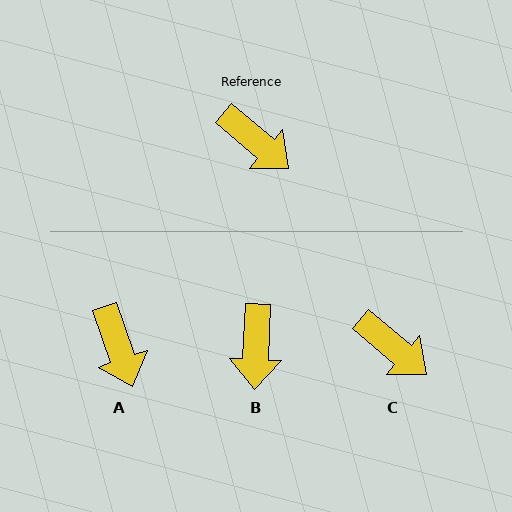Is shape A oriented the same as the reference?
No, it is off by about 31 degrees.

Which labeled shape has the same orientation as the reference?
C.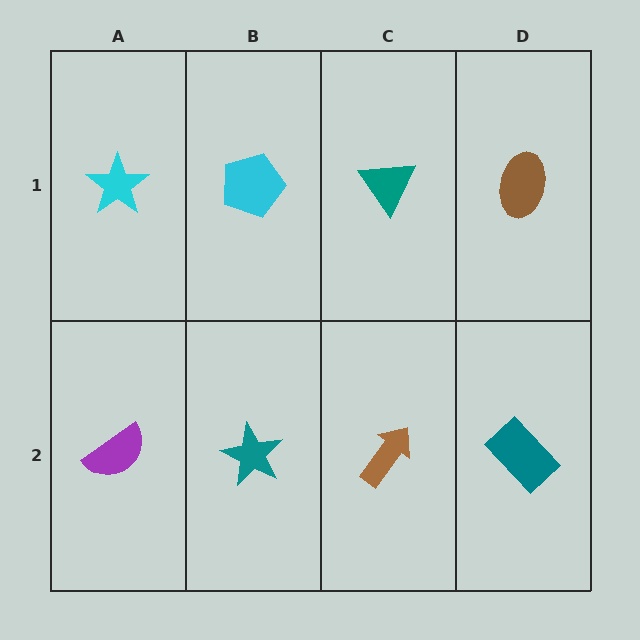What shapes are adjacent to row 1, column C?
A brown arrow (row 2, column C), a cyan pentagon (row 1, column B), a brown ellipse (row 1, column D).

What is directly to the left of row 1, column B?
A cyan star.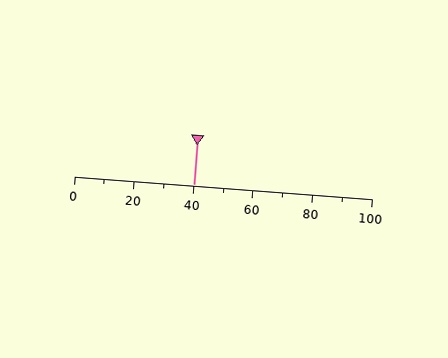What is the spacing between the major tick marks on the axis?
The major ticks are spaced 20 apart.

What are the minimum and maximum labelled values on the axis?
The axis runs from 0 to 100.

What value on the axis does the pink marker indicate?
The marker indicates approximately 40.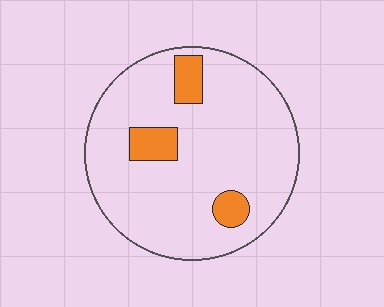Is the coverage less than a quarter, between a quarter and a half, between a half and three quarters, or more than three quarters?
Less than a quarter.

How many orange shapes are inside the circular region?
3.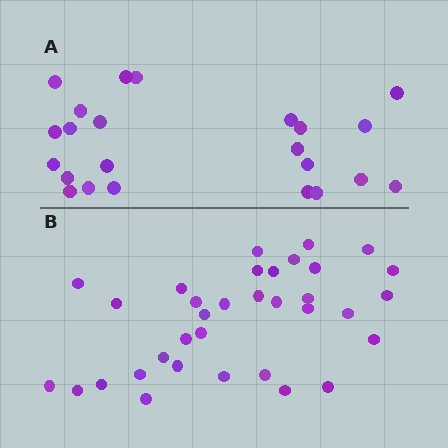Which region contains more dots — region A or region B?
Region B (the bottom region) has more dots.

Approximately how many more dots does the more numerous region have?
Region B has roughly 12 or so more dots than region A.